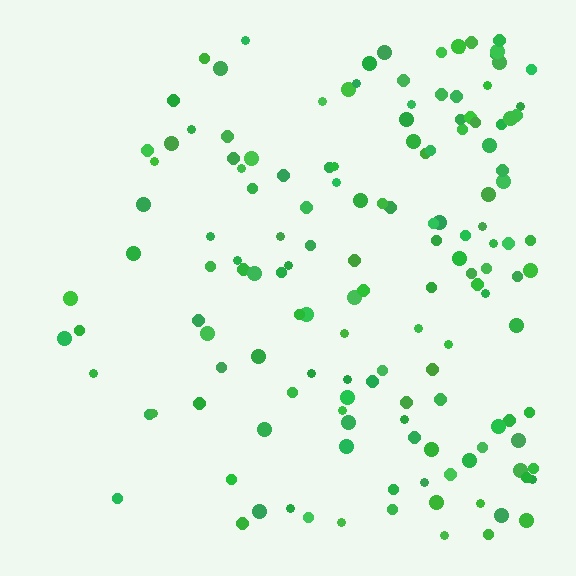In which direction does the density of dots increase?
From left to right, with the right side densest.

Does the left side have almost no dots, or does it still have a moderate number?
Still a moderate number, just noticeably fewer than the right.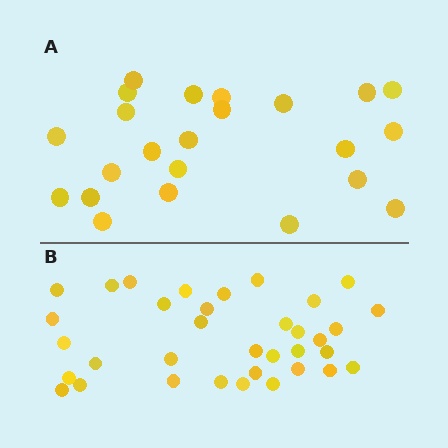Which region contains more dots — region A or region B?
Region B (the bottom region) has more dots.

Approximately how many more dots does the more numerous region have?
Region B has roughly 12 or so more dots than region A.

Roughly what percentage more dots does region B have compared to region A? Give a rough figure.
About 50% more.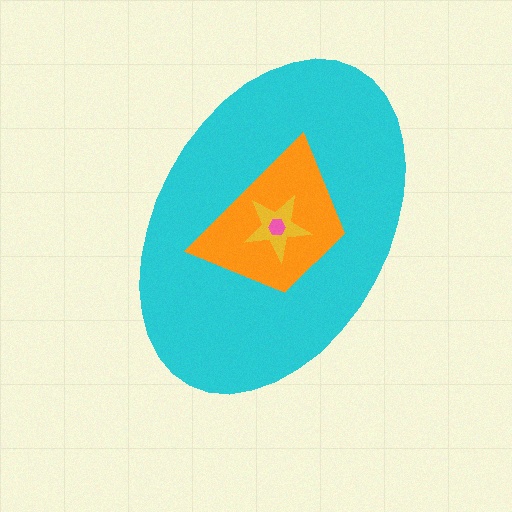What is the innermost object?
The pink hexagon.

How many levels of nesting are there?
4.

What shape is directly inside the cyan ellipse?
The orange trapezoid.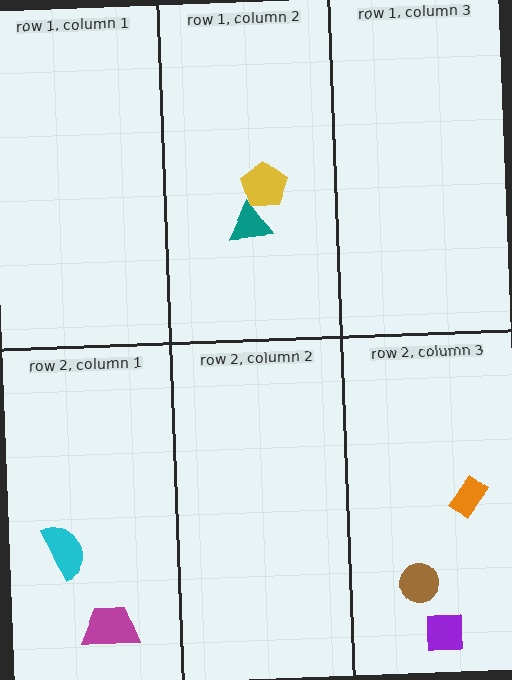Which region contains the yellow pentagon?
The row 1, column 2 region.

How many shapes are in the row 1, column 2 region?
2.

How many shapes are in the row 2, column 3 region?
3.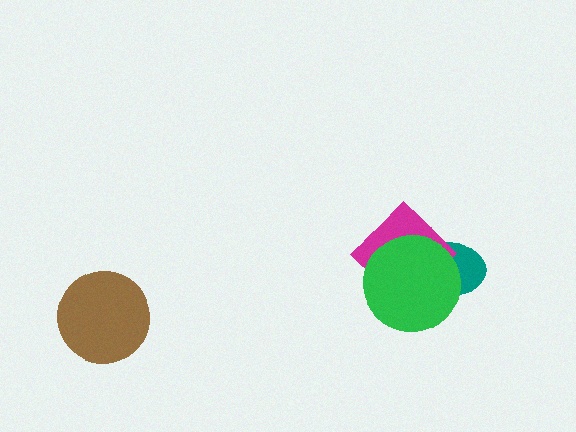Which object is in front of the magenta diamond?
The green circle is in front of the magenta diamond.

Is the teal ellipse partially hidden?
Yes, it is partially covered by another shape.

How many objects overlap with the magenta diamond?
2 objects overlap with the magenta diamond.